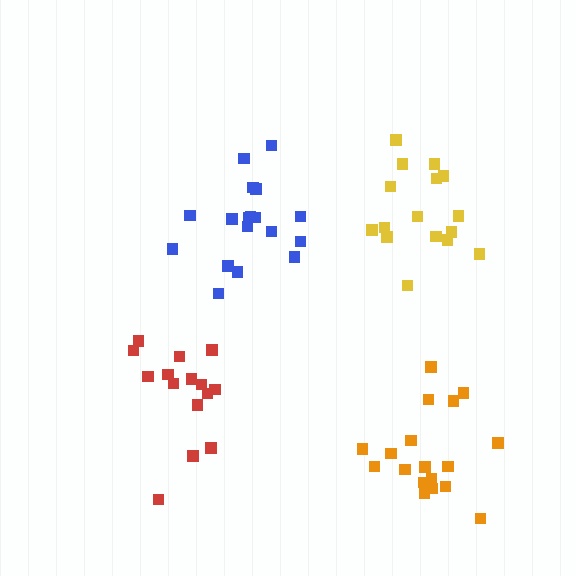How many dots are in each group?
Group 1: 15 dots, Group 2: 16 dots, Group 3: 18 dots, Group 4: 18 dots (67 total).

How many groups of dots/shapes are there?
There are 4 groups.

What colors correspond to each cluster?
The clusters are colored: red, yellow, blue, orange.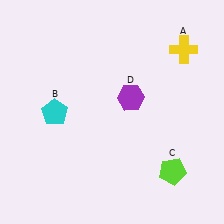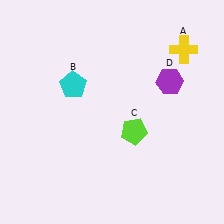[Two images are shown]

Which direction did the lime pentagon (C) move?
The lime pentagon (C) moved up.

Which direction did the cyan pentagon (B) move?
The cyan pentagon (B) moved up.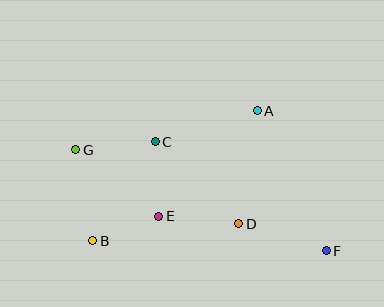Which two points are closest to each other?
Points B and E are closest to each other.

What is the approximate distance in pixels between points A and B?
The distance between A and B is approximately 210 pixels.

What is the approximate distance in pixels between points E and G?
The distance between E and G is approximately 106 pixels.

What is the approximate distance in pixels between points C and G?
The distance between C and G is approximately 80 pixels.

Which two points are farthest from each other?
Points F and G are farthest from each other.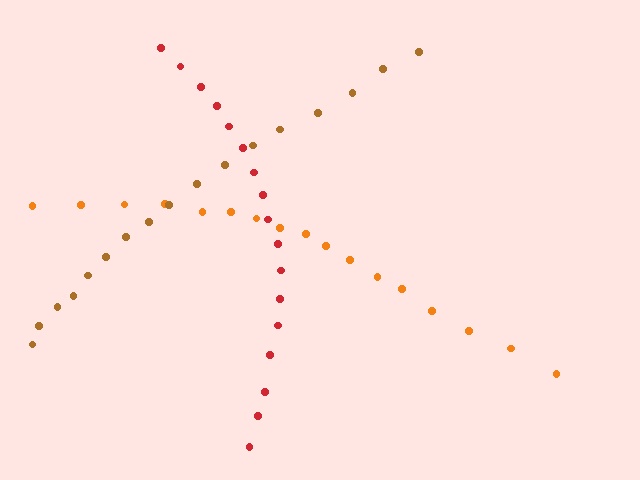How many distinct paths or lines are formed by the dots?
There are 3 distinct paths.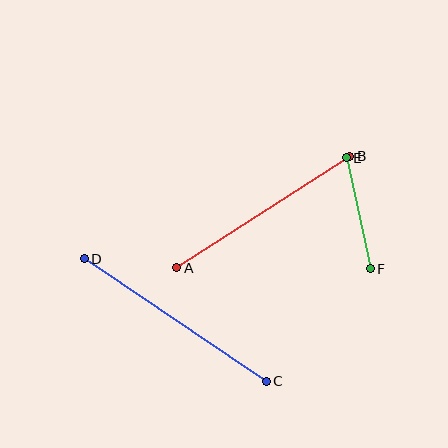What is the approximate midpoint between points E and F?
The midpoint is at approximately (358, 213) pixels.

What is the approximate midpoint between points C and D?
The midpoint is at approximately (175, 320) pixels.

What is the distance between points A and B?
The distance is approximately 206 pixels.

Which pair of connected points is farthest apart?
Points C and D are farthest apart.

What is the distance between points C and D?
The distance is approximately 220 pixels.